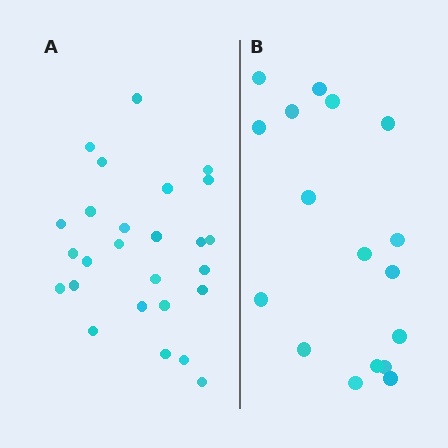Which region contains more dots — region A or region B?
Region A (the left region) has more dots.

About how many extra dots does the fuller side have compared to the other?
Region A has roughly 8 or so more dots than region B.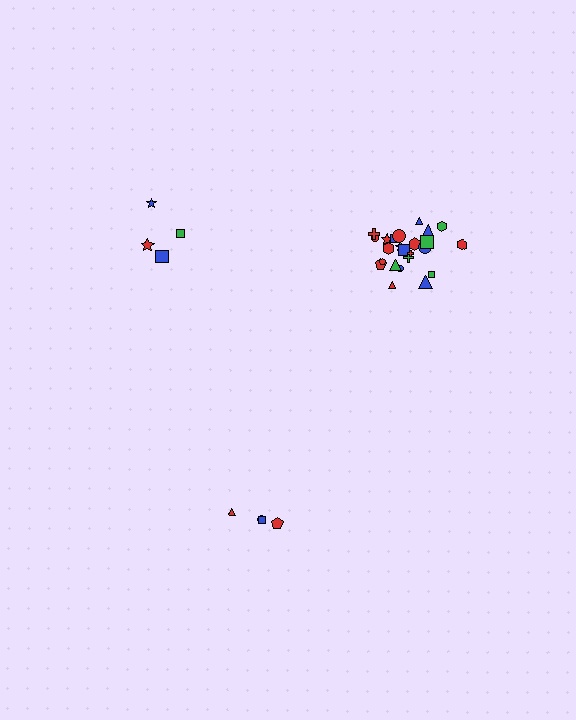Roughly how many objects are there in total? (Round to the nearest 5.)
Roughly 35 objects in total.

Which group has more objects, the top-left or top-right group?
The top-right group.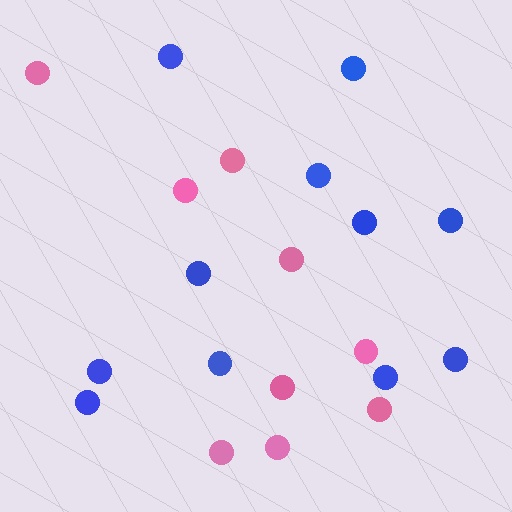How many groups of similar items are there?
There are 2 groups: one group of blue circles (11) and one group of pink circles (9).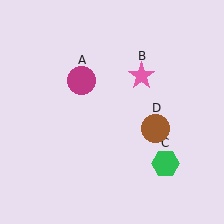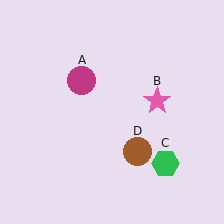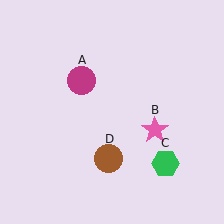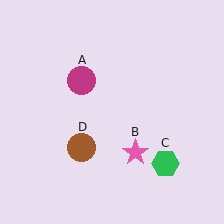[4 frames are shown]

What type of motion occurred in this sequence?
The pink star (object B), brown circle (object D) rotated clockwise around the center of the scene.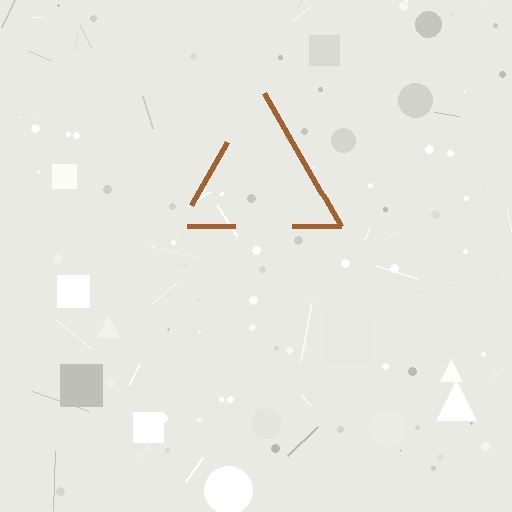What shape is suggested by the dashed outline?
The dashed outline suggests a triangle.